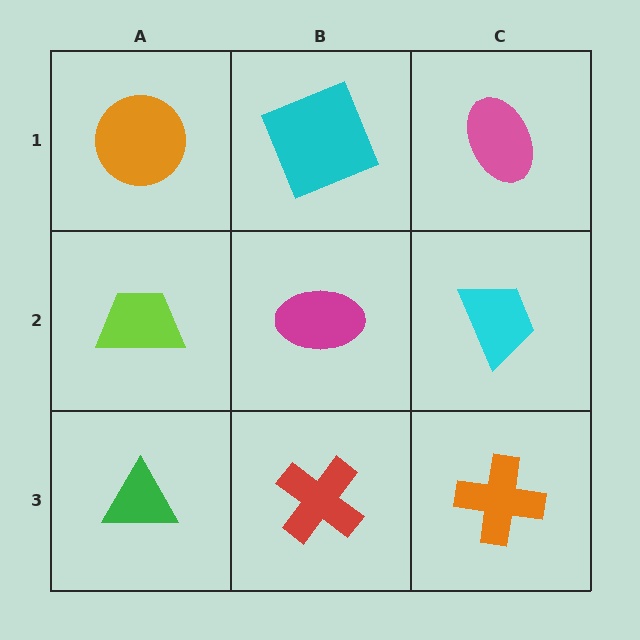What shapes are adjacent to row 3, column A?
A lime trapezoid (row 2, column A), a red cross (row 3, column B).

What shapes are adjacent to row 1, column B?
A magenta ellipse (row 2, column B), an orange circle (row 1, column A), a pink ellipse (row 1, column C).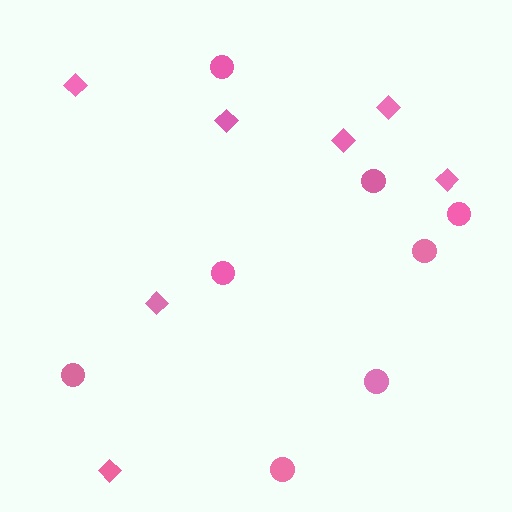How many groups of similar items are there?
There are 2 groups: one group of circles (8) and one group of diamonds (7).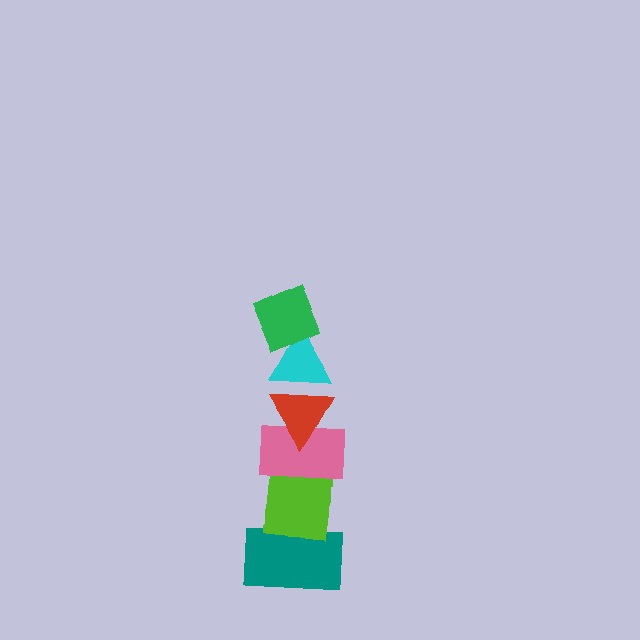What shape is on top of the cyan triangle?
The green diamond is on top of the cyan triangle.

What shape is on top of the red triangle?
The cyan triangle is on top of the red triangle.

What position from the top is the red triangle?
The red triangle is 3rd from the top.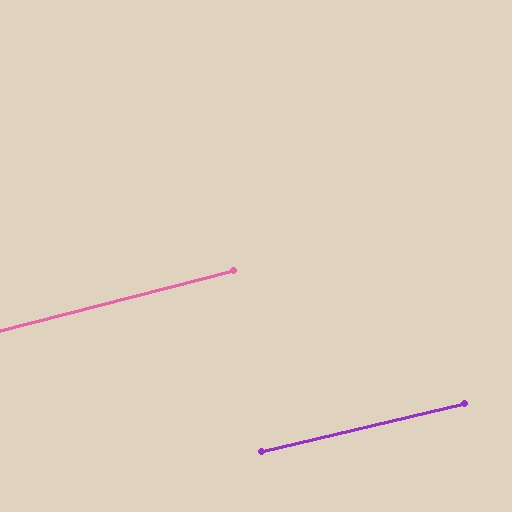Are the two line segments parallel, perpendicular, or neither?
Parallel — their directions differ by only 1.0°.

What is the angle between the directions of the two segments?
Approximately 1 degree.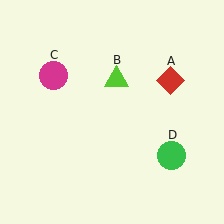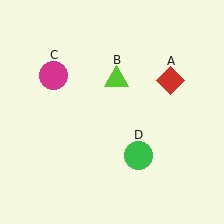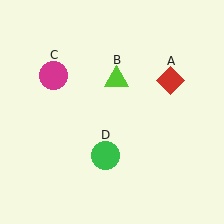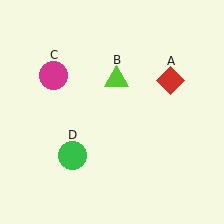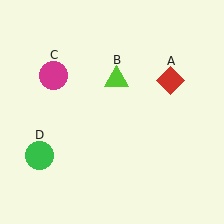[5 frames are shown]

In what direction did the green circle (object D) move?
The green circle (object D) moved left.